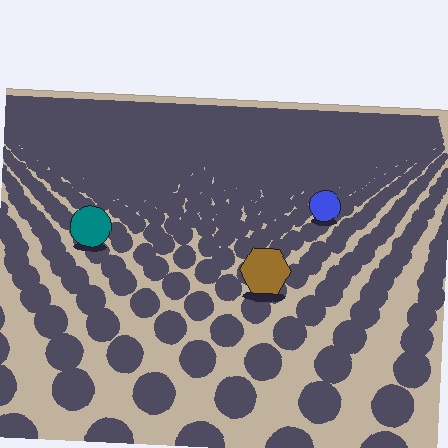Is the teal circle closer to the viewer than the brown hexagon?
No. The brown hexagon is closer — you can tell from the texture gradient: the ground texture is coarser near it.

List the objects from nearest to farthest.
From nearest to farthest: the brown hexagon, the teal circle, the blue circle.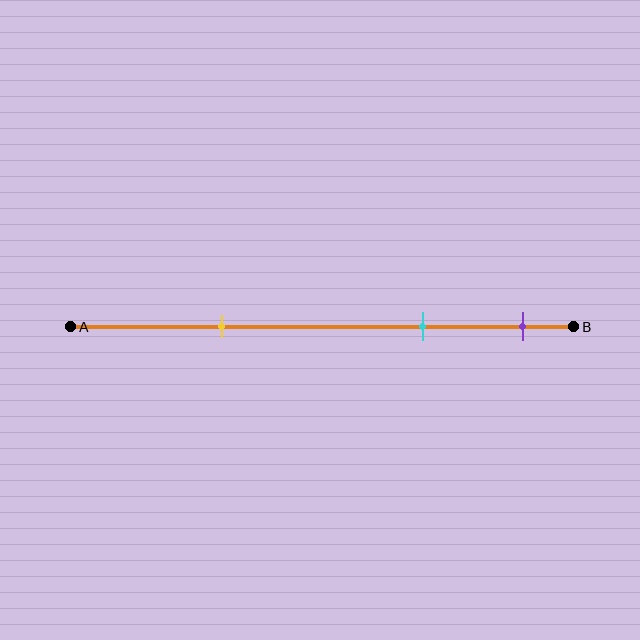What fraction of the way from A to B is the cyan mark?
The cyan mark is approximately 70% (0.7) of the way from A to B.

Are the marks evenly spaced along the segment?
No, the marks are not evenly spaced.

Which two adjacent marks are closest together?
The cyan and purple marks are the closest adjacent pair.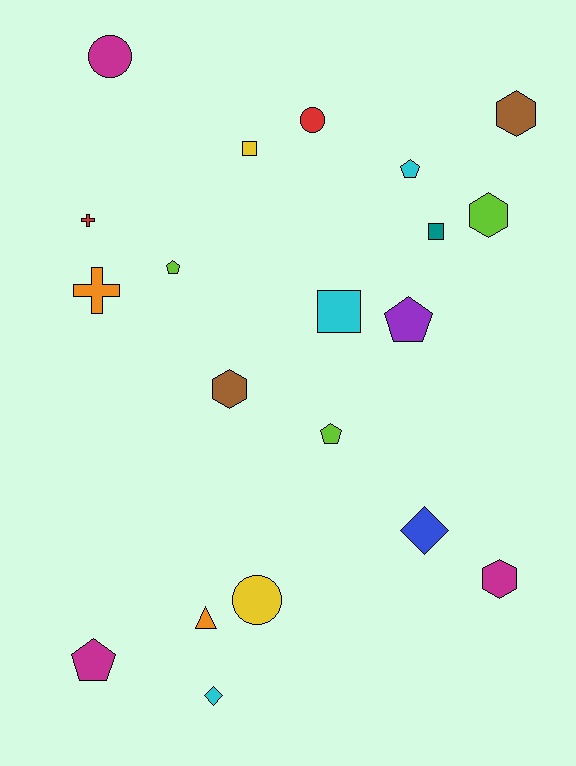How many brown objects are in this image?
There are 2 brown objects.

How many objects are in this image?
There are 20 objects.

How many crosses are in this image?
There are 2 crosses.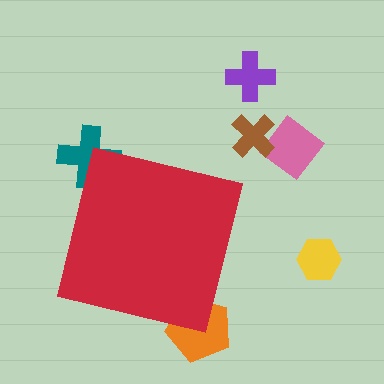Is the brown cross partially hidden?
No, the brown cross is fully visible.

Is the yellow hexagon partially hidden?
No, the yellow hexagon is fully visible.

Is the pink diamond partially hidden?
No, the pink diamond is fully visible.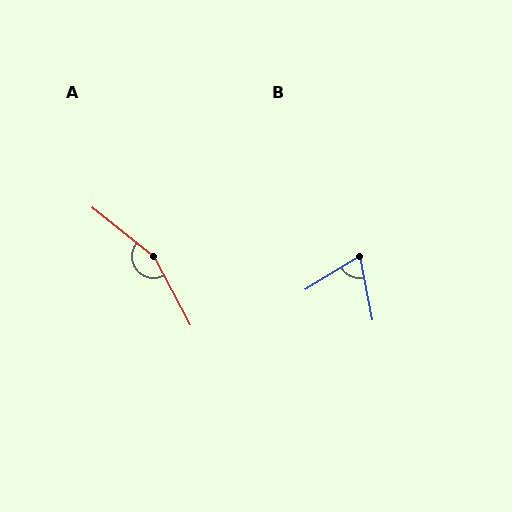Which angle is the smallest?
B, at approximately 69 degrees.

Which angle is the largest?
A, at approximately 157 degrees.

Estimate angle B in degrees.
Approximately 69 degrees.